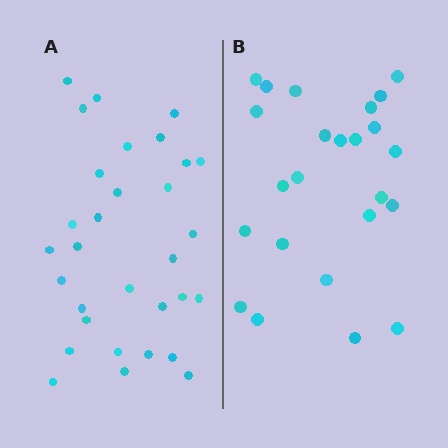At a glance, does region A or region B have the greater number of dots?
Region A (the left region) has more dots.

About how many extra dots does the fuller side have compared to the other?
Region A has roughly 8 or so more dots than region B.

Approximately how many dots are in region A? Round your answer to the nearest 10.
About 30 dots. (The exact count is 31, which rounds to 30.)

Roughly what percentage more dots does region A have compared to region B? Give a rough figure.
About 30% more.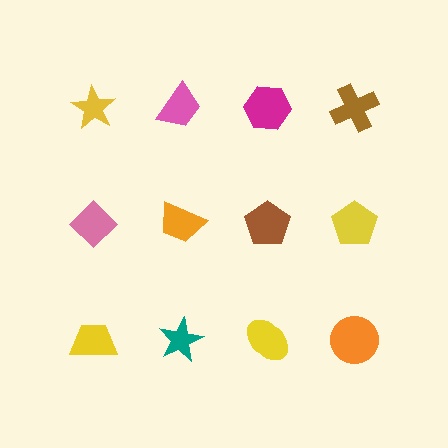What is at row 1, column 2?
A pink trapezoid.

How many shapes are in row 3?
4 shapes.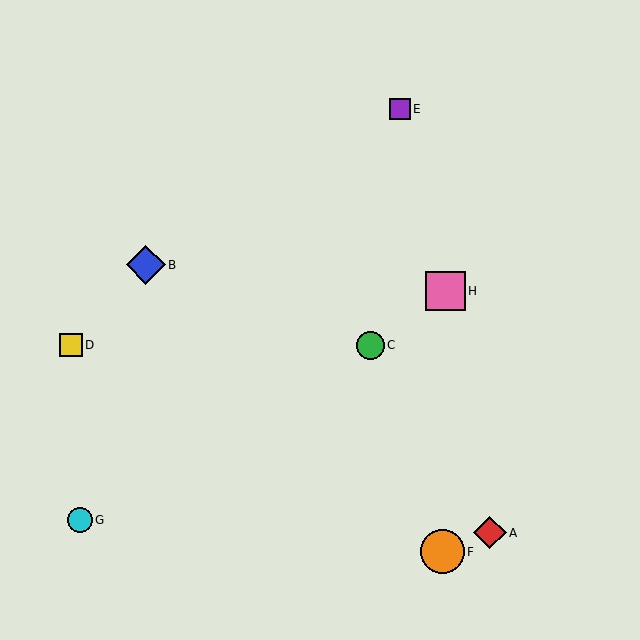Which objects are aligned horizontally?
Objects C, D are aligned horizontally.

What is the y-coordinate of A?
Object A is at y≈533.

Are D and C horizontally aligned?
Yes, both are at y≈345.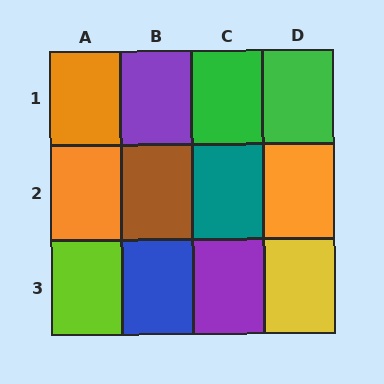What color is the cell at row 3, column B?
Blue.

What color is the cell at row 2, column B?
Brown.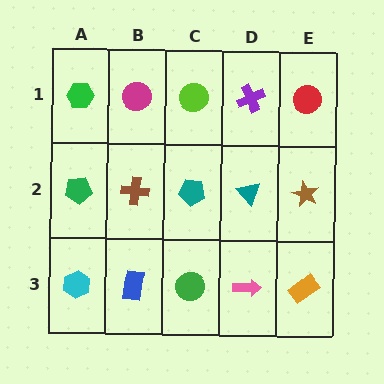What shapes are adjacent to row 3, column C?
A teal pentagon (row 2, column C), a blue rectangle (row 3, column B), a pink arrow (row 3, column D).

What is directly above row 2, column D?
A purple cross.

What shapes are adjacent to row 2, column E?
A red circle (row 1, column E), an orange rectangle (row 3, column E), a teal triangle (row 2, column D).